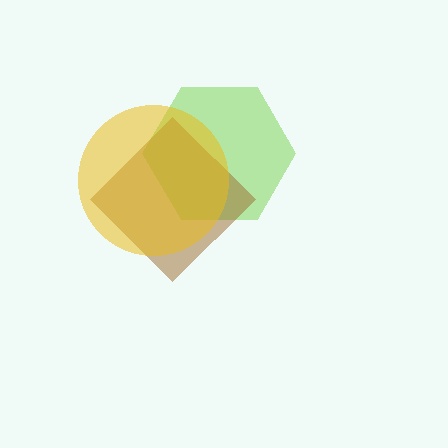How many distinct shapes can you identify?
There are 3 distinct shapes: a lime hexagon, a brown diamond, a yellow circle.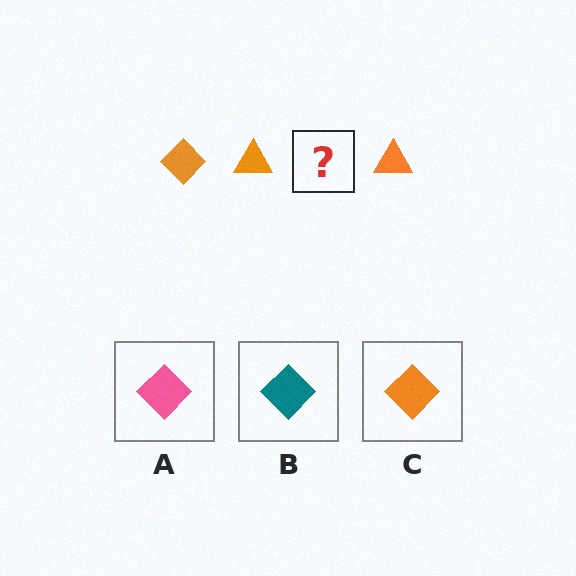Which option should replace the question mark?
Option C.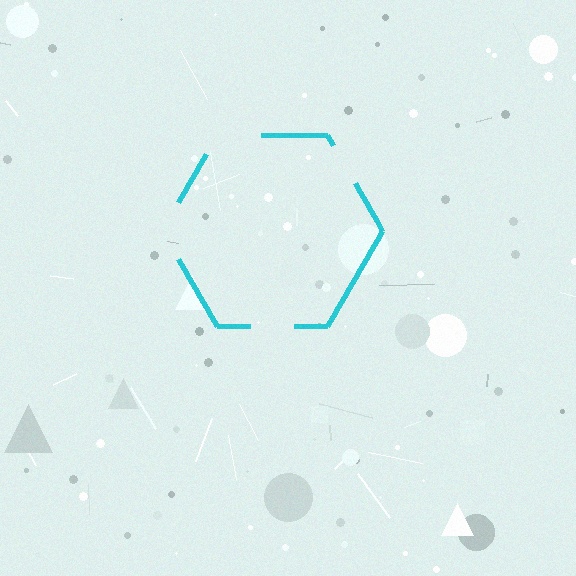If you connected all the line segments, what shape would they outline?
They would outline a hexagon.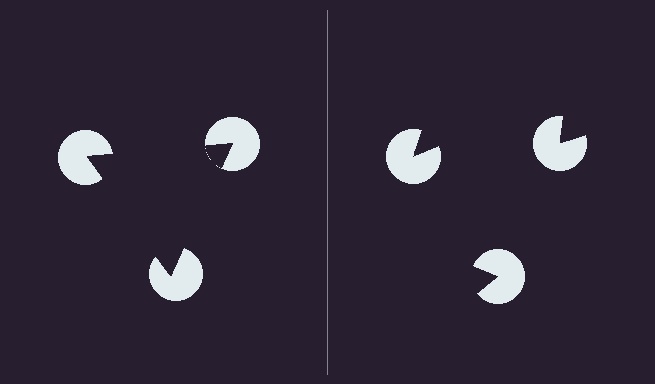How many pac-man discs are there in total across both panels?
6 — 3 on each side.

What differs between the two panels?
The pac-man discs are positioned identically on both sides; only the wedge orientations differ. On the left they align to a triangle; on the right they are misaligned.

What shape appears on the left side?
An illusory triangle.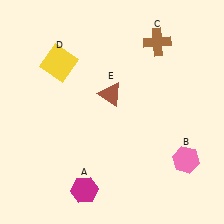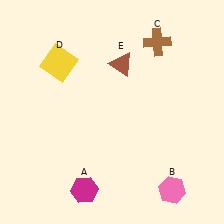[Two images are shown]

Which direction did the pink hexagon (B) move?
The pink hexagon (B) moved down.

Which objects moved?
The objects that moved are: the pink hexagon (B), the brown triangle (E).